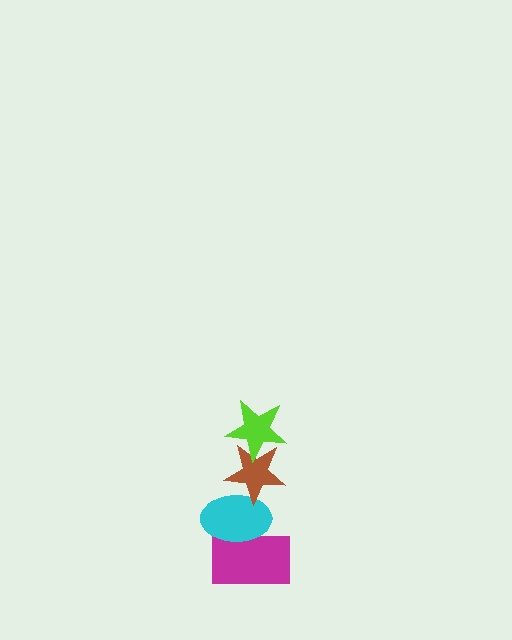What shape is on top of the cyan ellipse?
The brown star is on top of the cyan ellipse.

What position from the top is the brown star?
The brown star is 2nd from the top.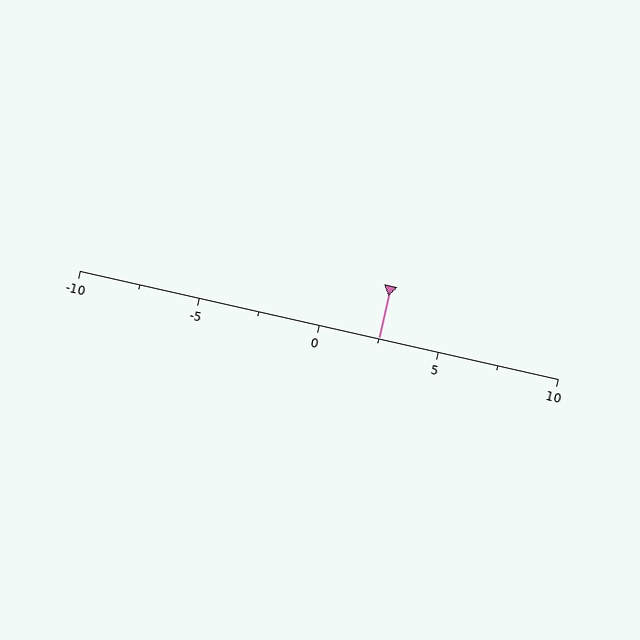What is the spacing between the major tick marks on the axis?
The major ticks are spaced 5 apart.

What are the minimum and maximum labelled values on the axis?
The axis runs from -10 to 10.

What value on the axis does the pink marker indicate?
The marker indicates approximately 2.5.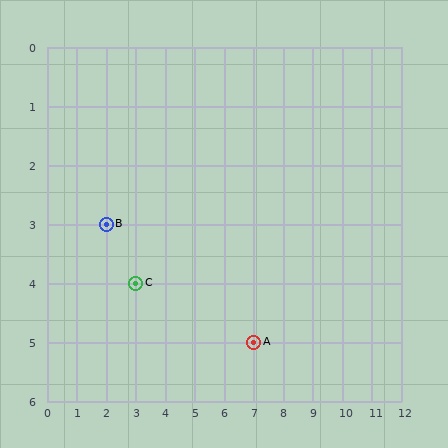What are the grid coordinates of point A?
Point A is at grid coordinates (7, 5).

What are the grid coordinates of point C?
Point C is at grid coordinates (3, 4).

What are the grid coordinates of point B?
Point B is at grid coordinates (2, 3).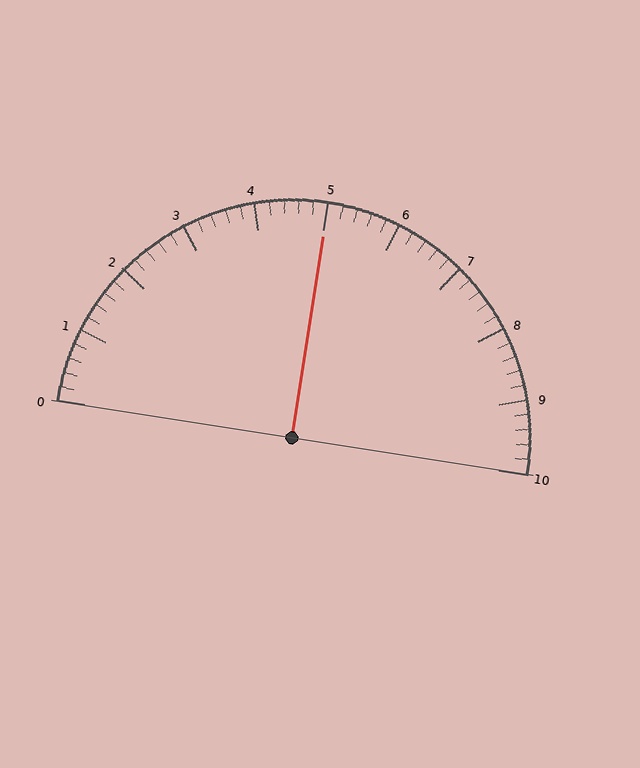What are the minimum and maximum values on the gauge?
The gauge ranges from 0 to 10.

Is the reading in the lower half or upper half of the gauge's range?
The reading is in the upper half of the range (0 to 10).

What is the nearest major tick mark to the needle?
The nearest major tick mark is 5.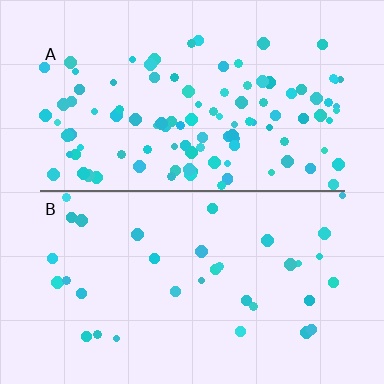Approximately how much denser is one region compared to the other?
Approximately 3.2× — region A over region B.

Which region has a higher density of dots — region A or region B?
A (the top).